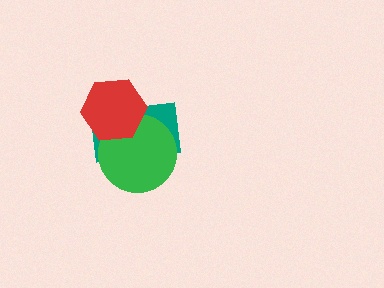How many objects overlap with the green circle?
2 objects overlap with the green circle.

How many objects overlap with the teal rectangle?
2 objects overlap with the teal rectangle.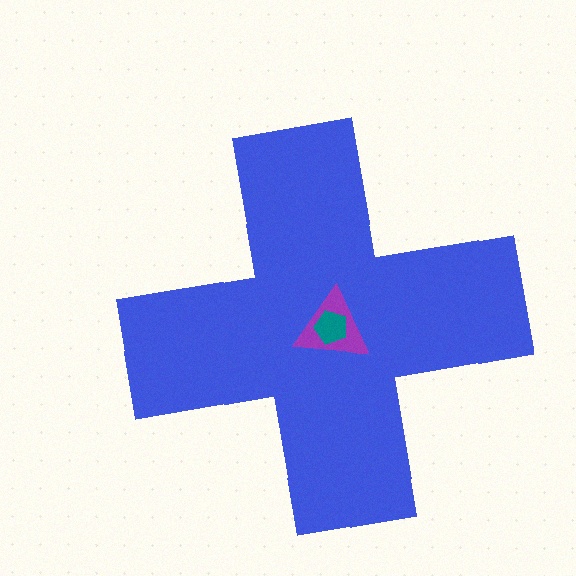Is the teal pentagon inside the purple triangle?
Yes.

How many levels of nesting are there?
3.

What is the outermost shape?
The blue cross.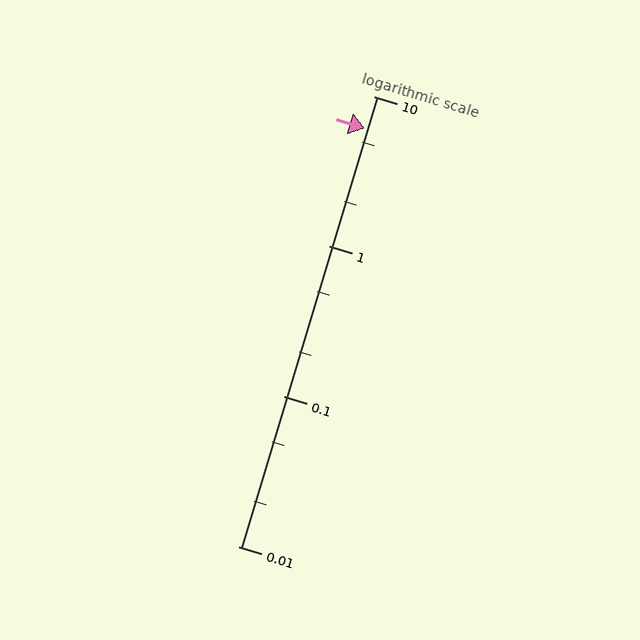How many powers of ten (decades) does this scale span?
The scale spans 3 decades, from 0.01 to 10.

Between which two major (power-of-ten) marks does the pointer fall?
The pointer is between 1 and 10.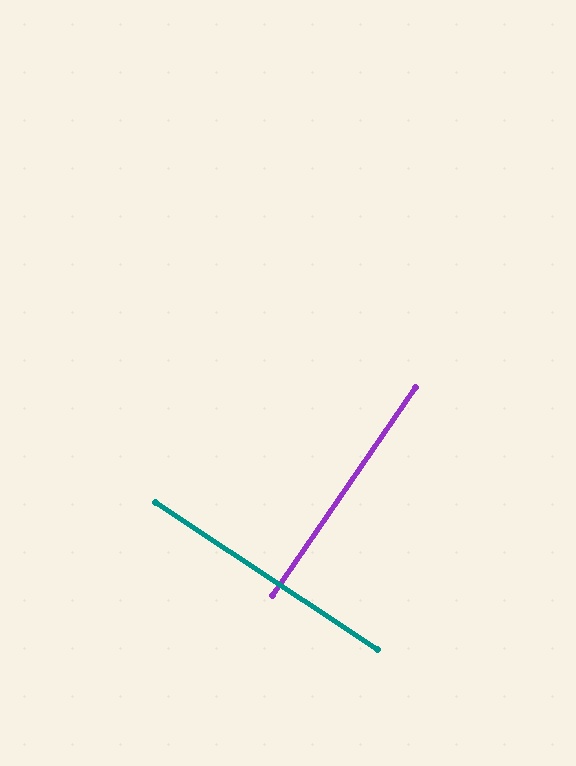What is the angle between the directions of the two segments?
Approximately 89 degrees.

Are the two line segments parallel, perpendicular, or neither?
Perpendicular — they meet at approximately 89°.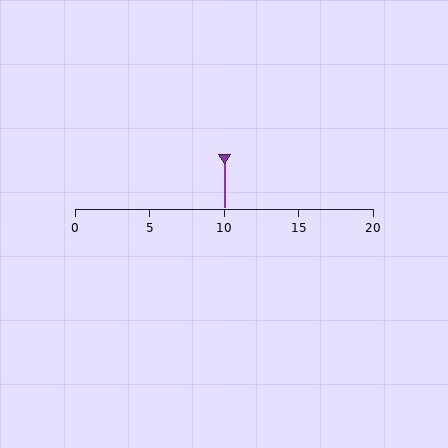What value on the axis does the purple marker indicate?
The marker indicates approximately 10.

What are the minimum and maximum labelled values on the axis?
The axis runs from 0 to 20.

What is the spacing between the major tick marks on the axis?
The major ticks are spaced 5 apart.